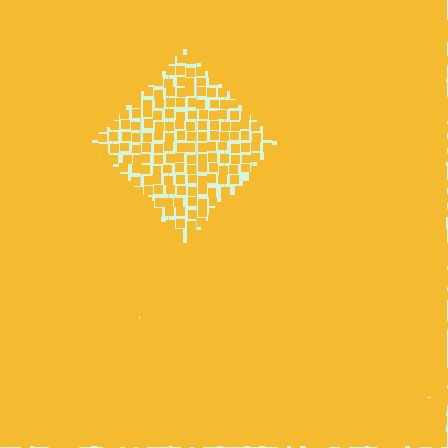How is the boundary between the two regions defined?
The boundary is defined by a change in element density (approximately 2.5x ratio). All elements are the same color, size, and shape.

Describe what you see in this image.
The image contains small yellow elements arranged at two different densities. A diamond-shaped region is visible where the elements are less densely packed than the surrounding area.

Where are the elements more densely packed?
The elements are more densely packed outside the diamond boundary.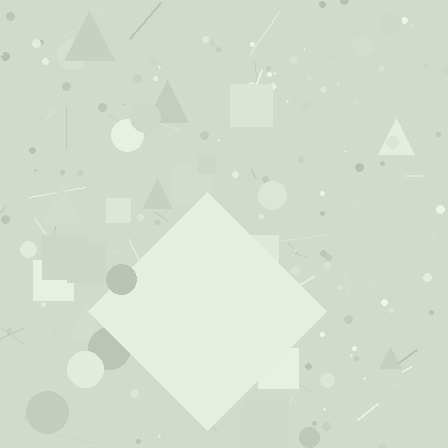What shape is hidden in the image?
A diamond is hidden in the image.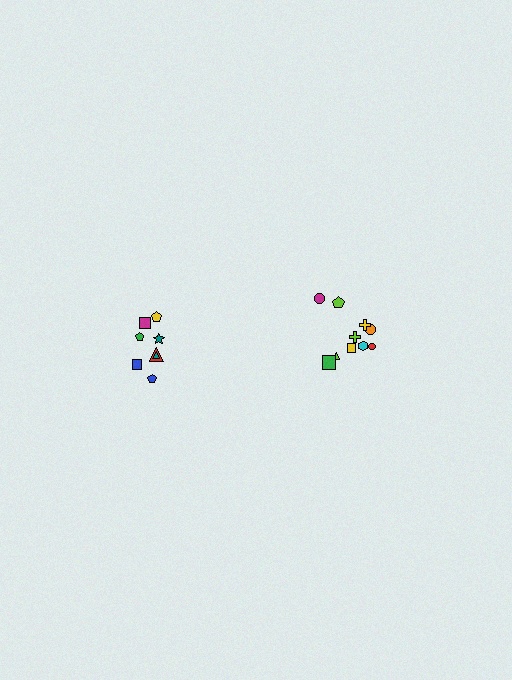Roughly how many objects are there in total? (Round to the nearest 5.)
Roughly 20 objects in total.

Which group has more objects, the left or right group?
The right group.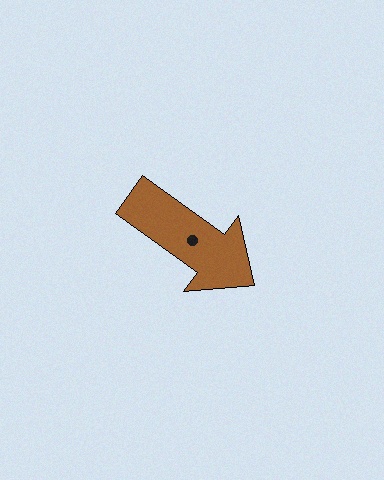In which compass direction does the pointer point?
Southeast.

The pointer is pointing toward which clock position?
Roughly 4 o'clock.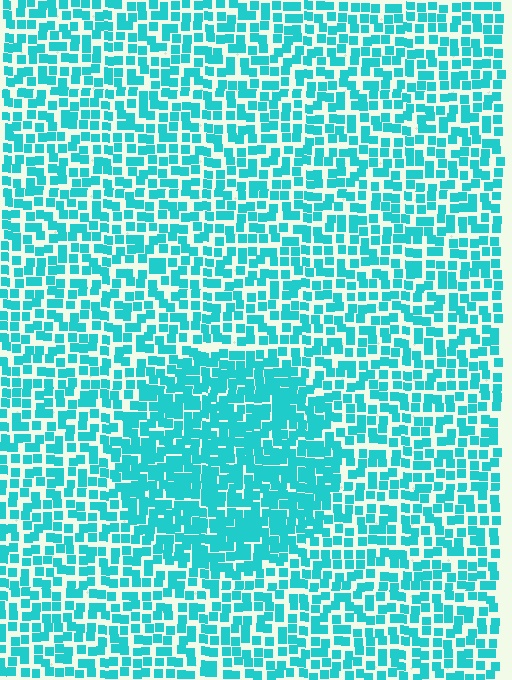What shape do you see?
I see a circle.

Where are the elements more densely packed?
The elements are more densely packed inside the circle boundary.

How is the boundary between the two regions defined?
The boundary is defined by a change in element density (approximately 1.6x ratio). All elements are the same color, size, and shape.